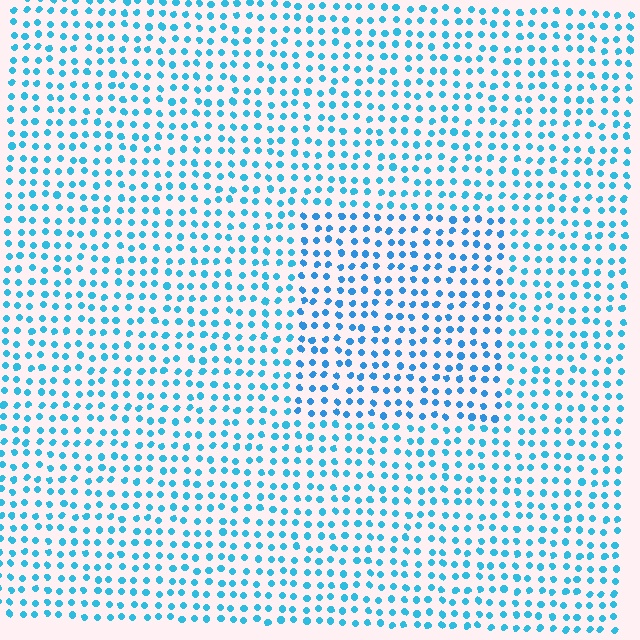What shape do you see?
I see a rectangle.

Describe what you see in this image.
The image is filled with small cyan elements in a uniform arrangement. A rectangle-shaped region is visible where the elements are tinted to a slightly different hue, forming a subtle color boundary.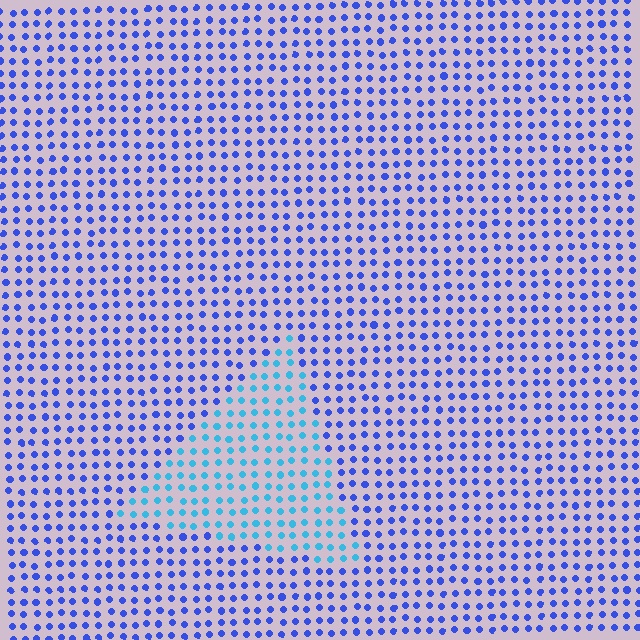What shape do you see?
I see a triangle.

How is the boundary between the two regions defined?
The boundary is defined purely by a slight shift in hue (about 38 degrees). Spacing, size, and orientation are identical on both sides.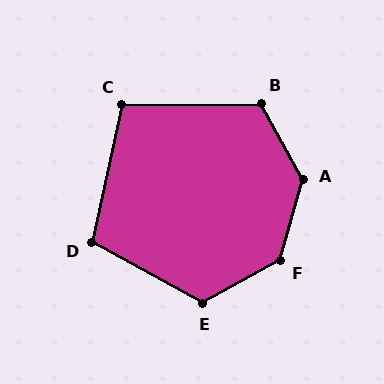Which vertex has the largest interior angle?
A, at approximately 135 degrees.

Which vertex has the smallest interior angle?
C, at approximately 103 degrees.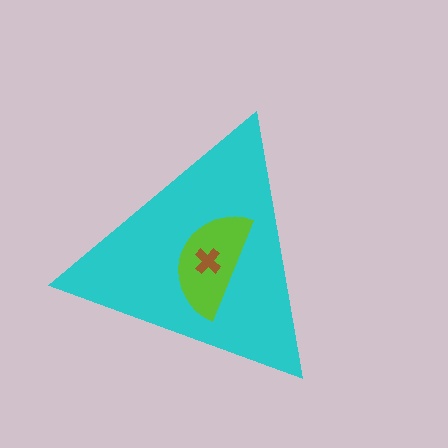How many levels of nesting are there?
3.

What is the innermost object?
The brown cross.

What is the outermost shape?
The cyan triangle.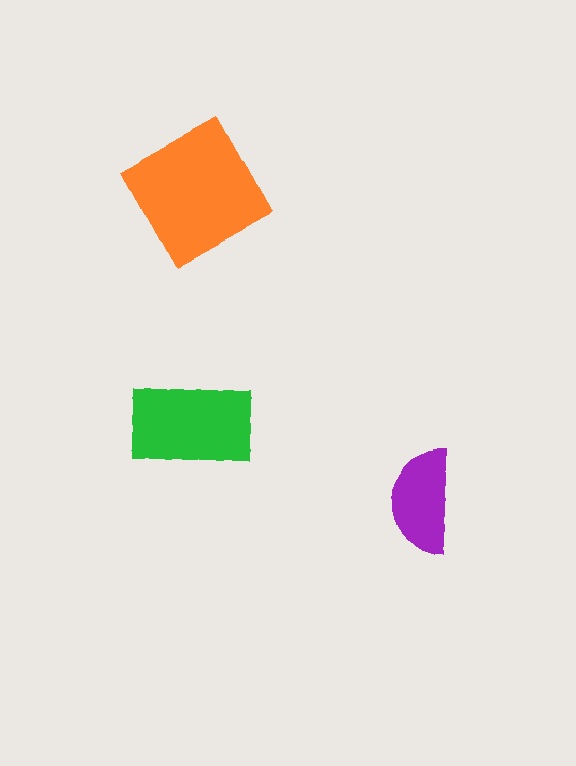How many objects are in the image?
There are 3 objects in the image.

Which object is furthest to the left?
The green rectangle is leftmost.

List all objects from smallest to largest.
The purple semicircle, the green rectangle, the orange square.